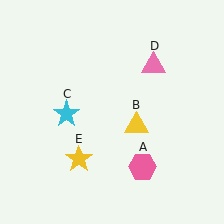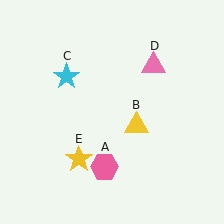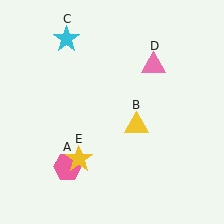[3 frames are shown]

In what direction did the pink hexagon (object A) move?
The pink hexagon (object A) moved left.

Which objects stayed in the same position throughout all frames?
Yellow triangle (object B) and pink triangle (object D) and yellow star (object E) remained stationary.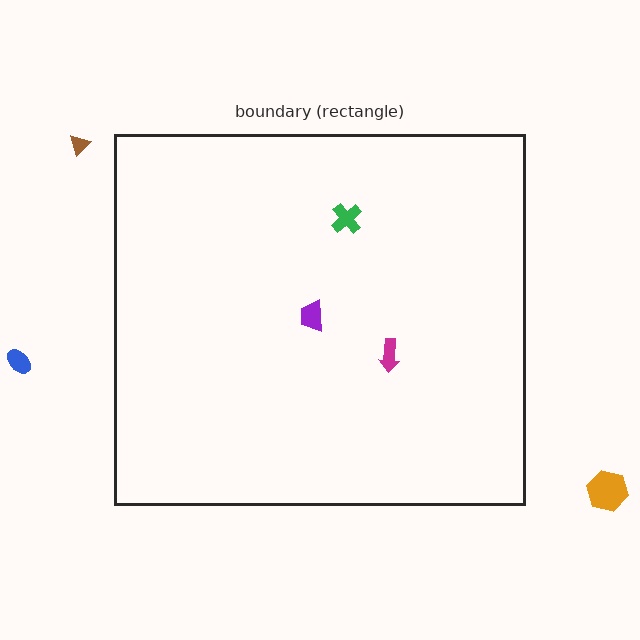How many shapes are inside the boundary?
3 inside, 3 outside.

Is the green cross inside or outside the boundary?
Inside.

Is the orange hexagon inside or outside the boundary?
Outside.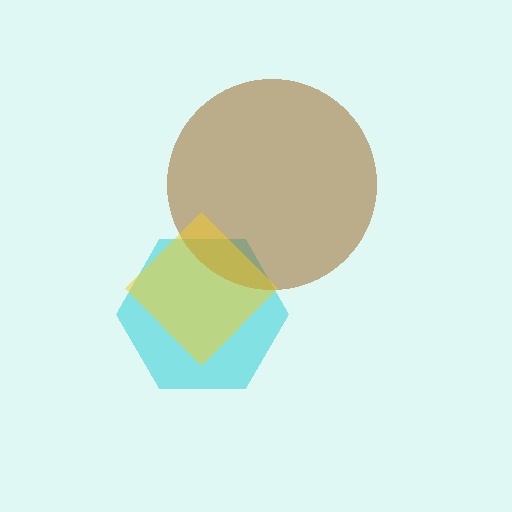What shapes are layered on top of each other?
The layered shapes are: a cyan hexagon, a brown circle, a yellow diamond.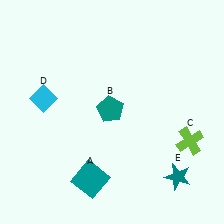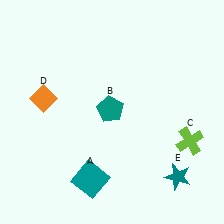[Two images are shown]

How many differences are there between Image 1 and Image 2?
There is 1 difference between the two images.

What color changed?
The diamond (D) changed from cyan in Image 1 to orange in Image 2.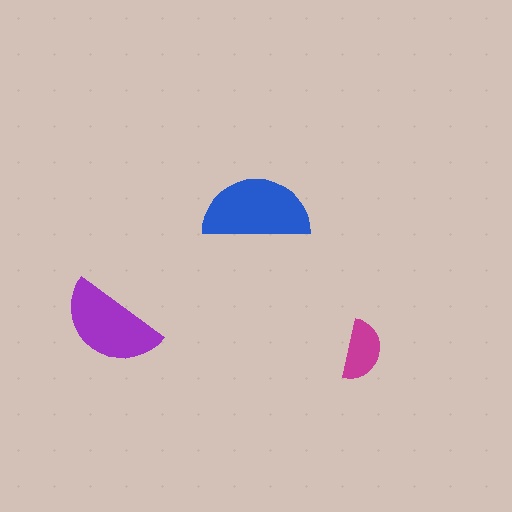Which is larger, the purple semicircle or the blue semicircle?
The blue one.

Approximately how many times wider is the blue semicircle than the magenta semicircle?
About 2 times wider.